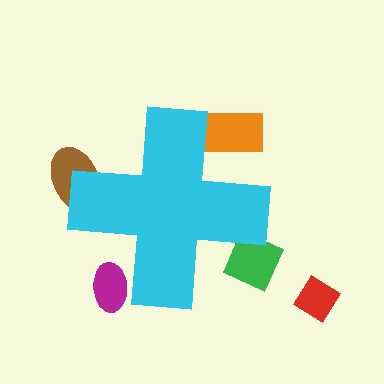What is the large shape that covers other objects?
A cyan cross.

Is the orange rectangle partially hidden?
Yes, the orange rectangle is partially hidden behind the cyan cross.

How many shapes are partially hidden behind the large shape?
4 shapes are partially hidden.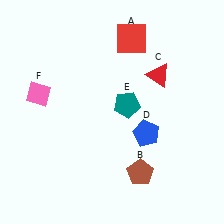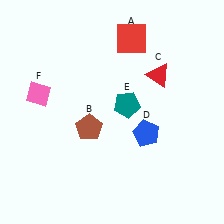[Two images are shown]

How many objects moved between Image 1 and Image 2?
1 object moved between the two images.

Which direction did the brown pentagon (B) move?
The brown pentagon (B) moved left.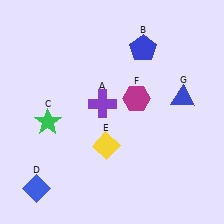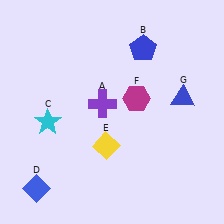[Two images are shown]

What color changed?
The star (C) changed from green in Image 1 to cyan in Image 2.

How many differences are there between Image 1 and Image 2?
There is 1 difference between the two images.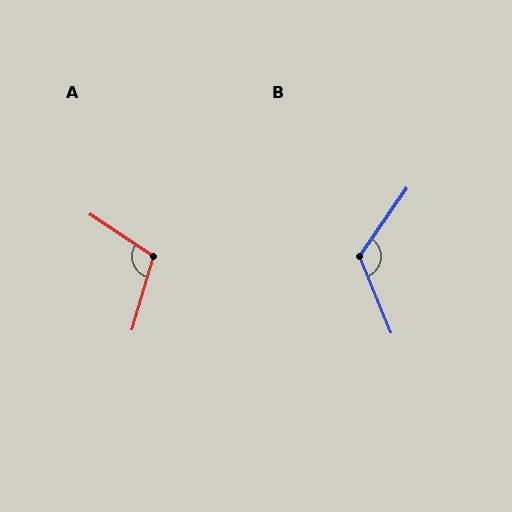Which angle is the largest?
B, at approximately 123 degrees.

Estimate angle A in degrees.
Approximately 107 degrees.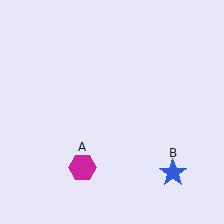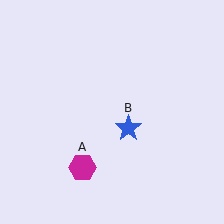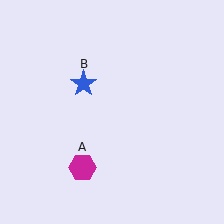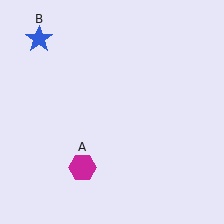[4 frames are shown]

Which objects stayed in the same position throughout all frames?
Magenta hexagon (object A) remained stationary.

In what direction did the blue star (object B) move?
The blue star (object B) moved up and to the left.